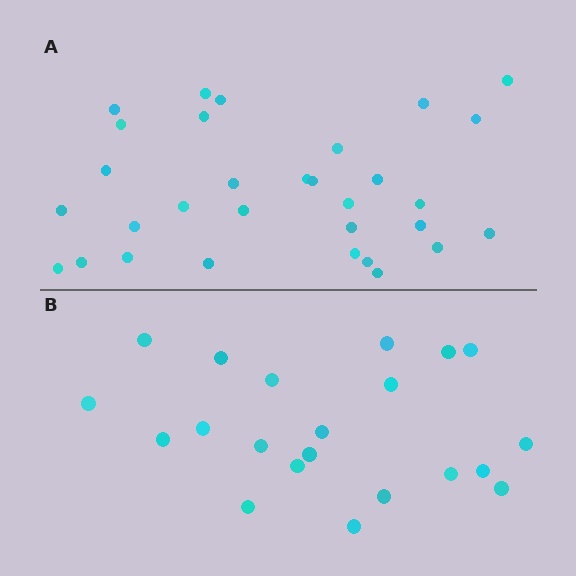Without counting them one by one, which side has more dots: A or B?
Region A (the top region) has more dots.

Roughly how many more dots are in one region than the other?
Region A has roughly 10 or so more dots than region B.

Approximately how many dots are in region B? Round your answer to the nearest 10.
About 20 dots. (The exact count is 21, which rounds to 20.)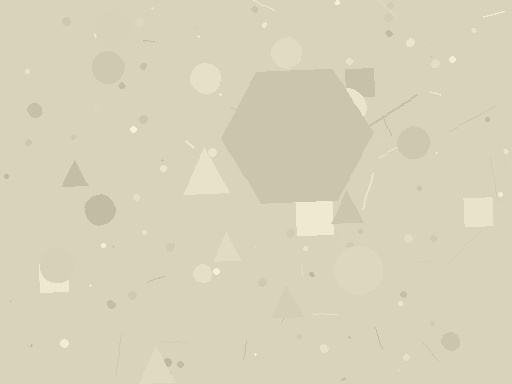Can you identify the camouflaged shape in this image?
The camouflaged shape is a hexagon.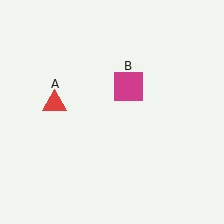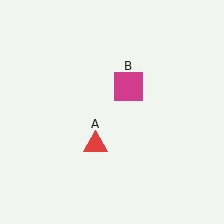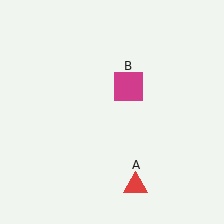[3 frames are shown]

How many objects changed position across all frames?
1 object changed position: red triangle (object A).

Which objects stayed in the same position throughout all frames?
Magenta square (object B) remained stationary.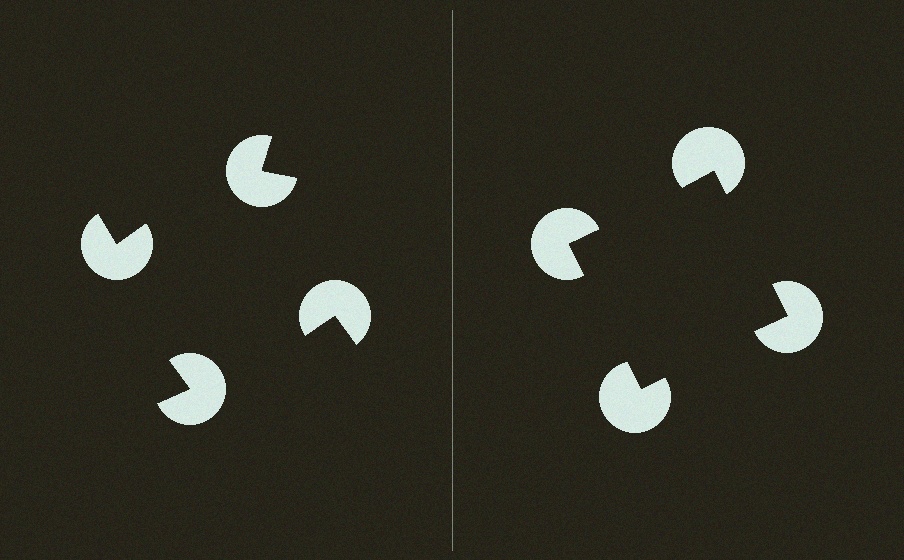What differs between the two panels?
The pac-man discs are positioned identically on both sides; only the wedge orientations differ. On the right they align to a square; on the left they are misaligned.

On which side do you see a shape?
An illusory square appears on the right side. On the left side the wedge cuts are rotated, so no coherent shape forms.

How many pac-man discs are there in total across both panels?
8 — 4 on each side.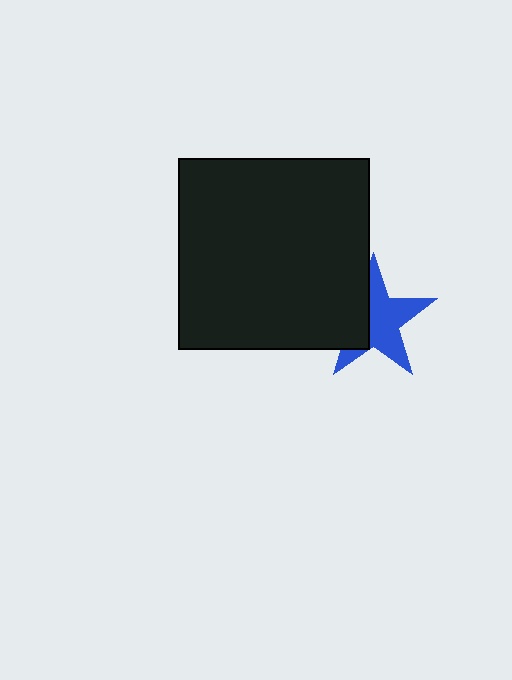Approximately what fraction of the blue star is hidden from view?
Roughly 37% of the blue star is hidden behind the black square.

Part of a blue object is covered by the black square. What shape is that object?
It is a star.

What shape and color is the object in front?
The object in front is a black square.